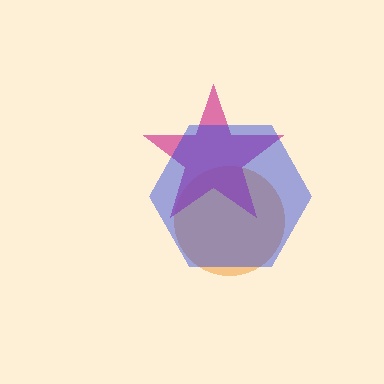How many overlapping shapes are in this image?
There are 3 overlapping shapes in the image.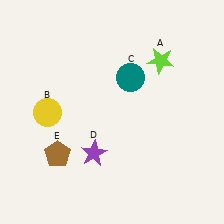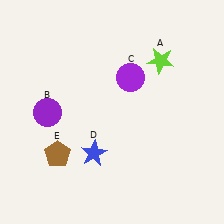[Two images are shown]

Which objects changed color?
B changed from yellow to purple. C changed from teal to purple. D changed from purple to blue.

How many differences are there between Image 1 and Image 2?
There are 3 differences between the two images.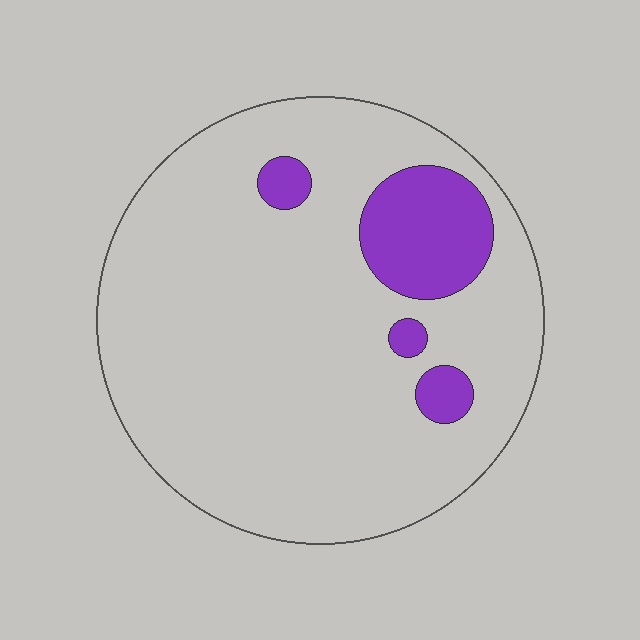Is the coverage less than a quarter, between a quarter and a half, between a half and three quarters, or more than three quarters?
Less than a quarter.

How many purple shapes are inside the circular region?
4.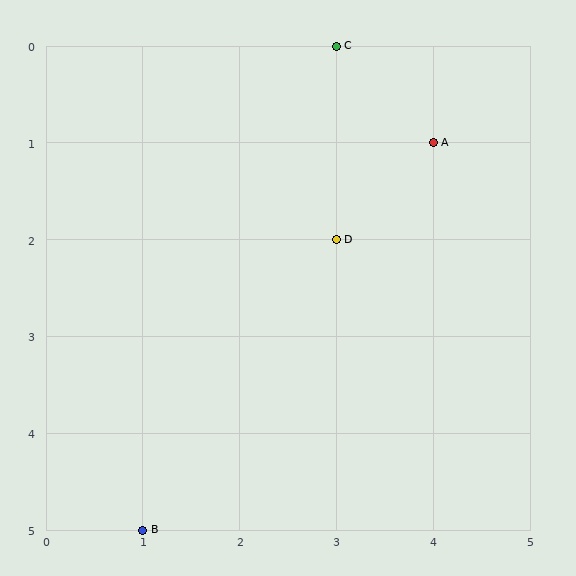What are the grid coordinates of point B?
Point B is at grid coordinates (1, 5).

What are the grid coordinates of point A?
Point A is at grid coordinates (4, 1).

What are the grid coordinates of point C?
Point C is at grid coordinates (3, 0).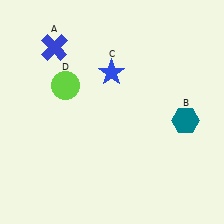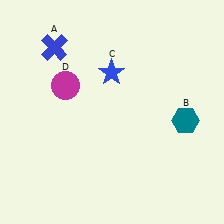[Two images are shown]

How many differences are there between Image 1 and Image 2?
There is 1 difference between the two images.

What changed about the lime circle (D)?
In Image 1, D is lime. In Image 2, it changed to magenta.